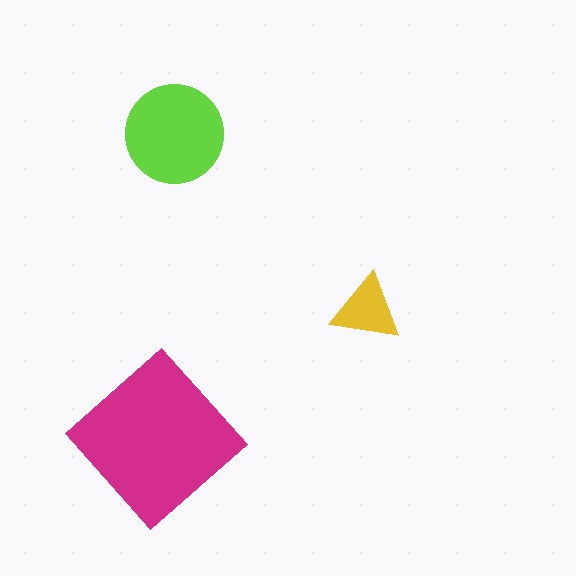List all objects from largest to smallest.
The magenta diamond, the lime circle, the yellow triangle.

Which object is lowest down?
The magenta diamond is bottommost.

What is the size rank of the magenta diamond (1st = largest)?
1st.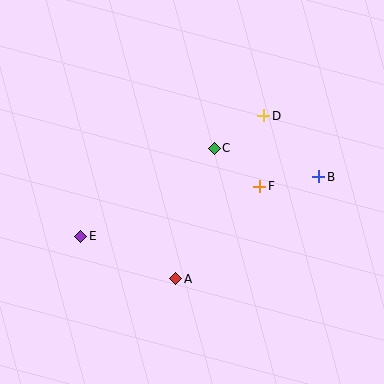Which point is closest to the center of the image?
Point C at (214, 148) is closest to the center.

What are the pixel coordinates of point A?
Point A is at (176, 279).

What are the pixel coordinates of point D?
Point D is at (264, 116).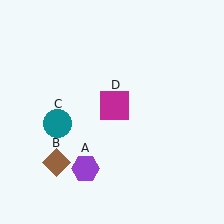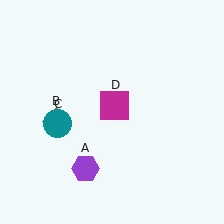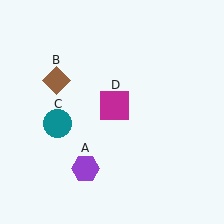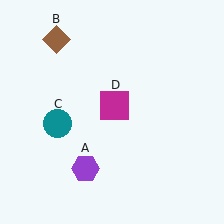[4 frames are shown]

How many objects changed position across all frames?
1 object changed position: brown diamond (object B).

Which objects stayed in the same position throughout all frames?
Purple hexagon (object A) and teal circle (object C) and magenta square (object D) remained stationary.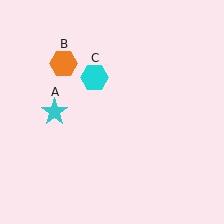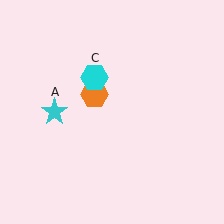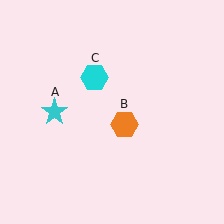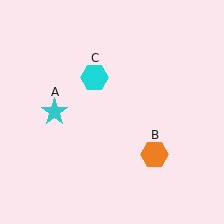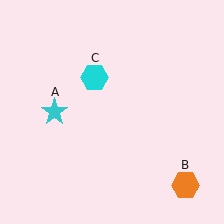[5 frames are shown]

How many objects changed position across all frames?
1 object changed position: orange hexagon (object B).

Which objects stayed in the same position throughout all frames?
Cyan star (object A) and cyan hexagon (object C) remained stationary.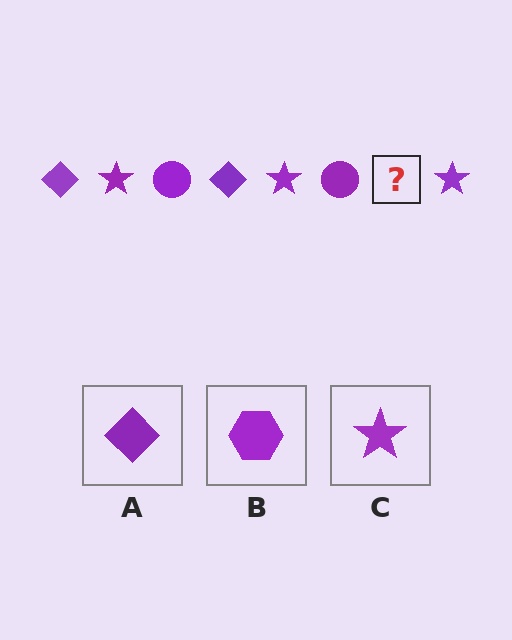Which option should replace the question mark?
Option A.